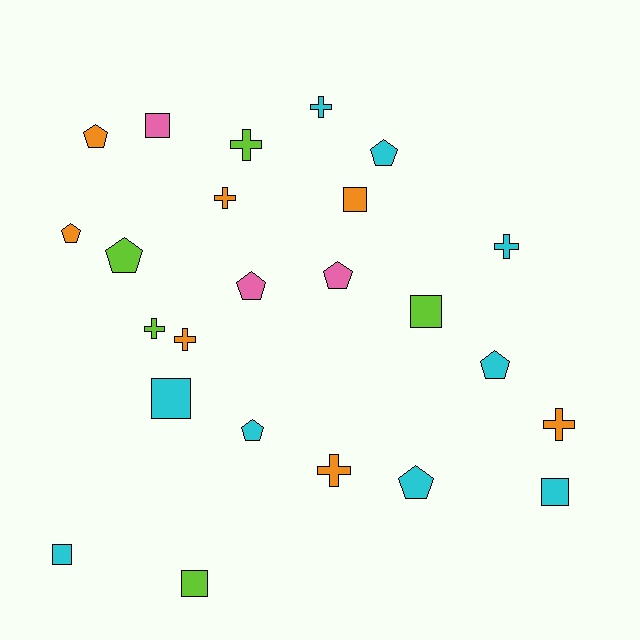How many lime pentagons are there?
There is 1 lime pentagon.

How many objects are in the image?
There are 24 objects.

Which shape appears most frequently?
Pentagon, with 9 objects.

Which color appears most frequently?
Cyan, with 9 objects.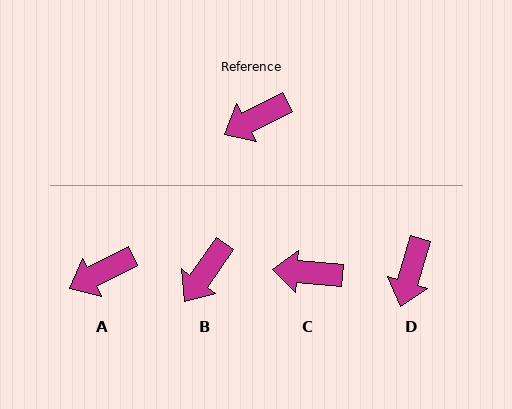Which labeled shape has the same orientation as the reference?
A.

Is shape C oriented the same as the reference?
No, it is off by about 32 degrees.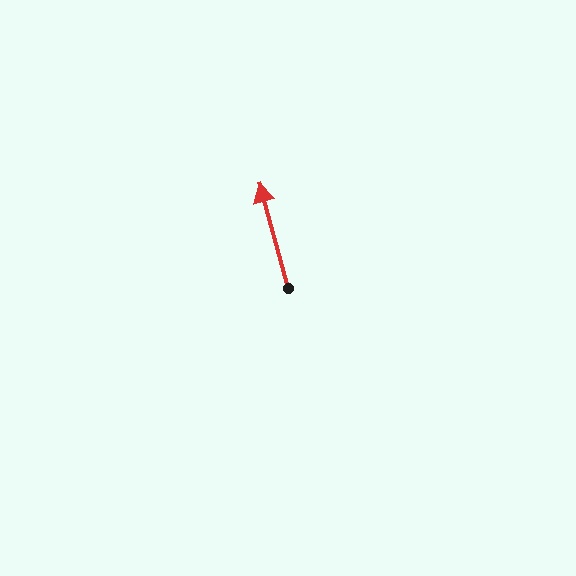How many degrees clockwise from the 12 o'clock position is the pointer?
Approximately 345 degrees.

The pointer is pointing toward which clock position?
Roughly 11 o'clock.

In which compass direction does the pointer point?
North.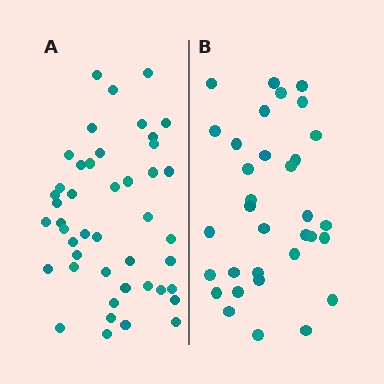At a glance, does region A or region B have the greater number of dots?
Region A (the left region) has more dots.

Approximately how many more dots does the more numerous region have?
Region A has roughly 12 or so more dots than region B.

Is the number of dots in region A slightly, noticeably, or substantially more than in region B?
Region A has noticeably more, but not dramatically so. The ratio is roughly 1.4 to 1.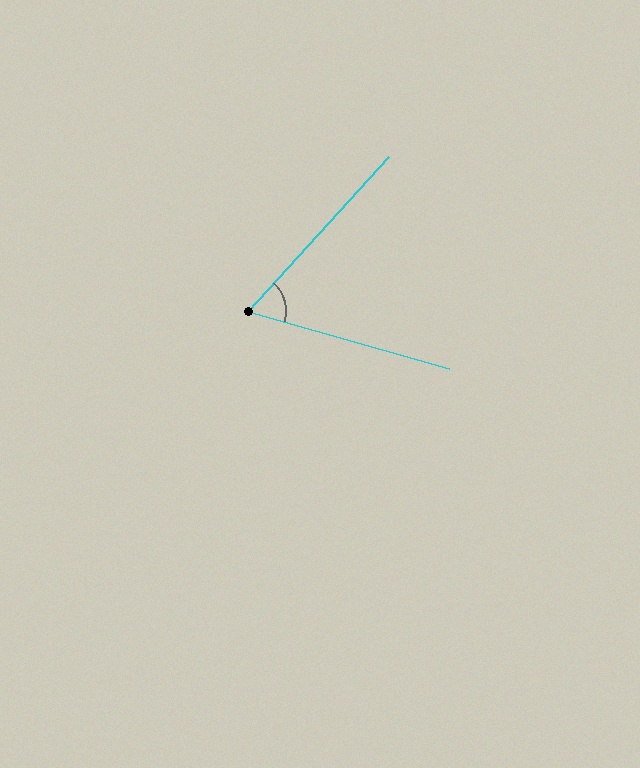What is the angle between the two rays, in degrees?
Approximately 63 degrees.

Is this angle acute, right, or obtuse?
It is acute.